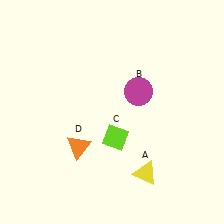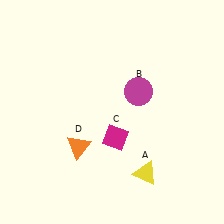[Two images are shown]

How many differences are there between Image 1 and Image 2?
There is 1 difference between the two images.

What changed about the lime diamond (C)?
In Image 1, C is lime. In Image 2, it changed to magenta.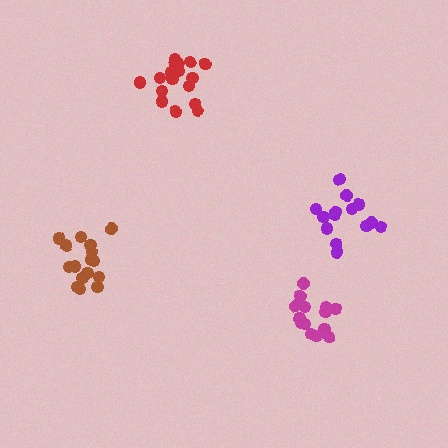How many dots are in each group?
Group 1: 17 dots, Group 2: 16 dots, Group 3: 14 dots, Group 4: 14 dots (61 total).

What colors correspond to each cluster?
The clusters are colored: red, brown, magenta, purple.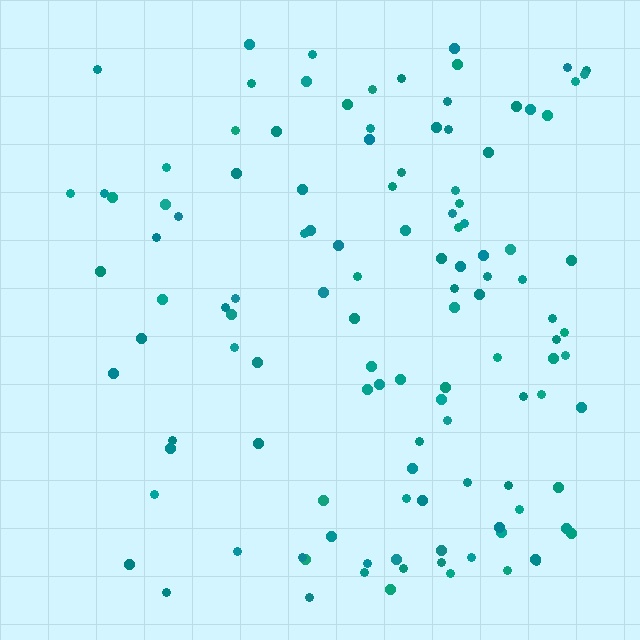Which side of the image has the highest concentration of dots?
The right.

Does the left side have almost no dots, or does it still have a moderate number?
Still a moderate number, just noticeably fewer than the right.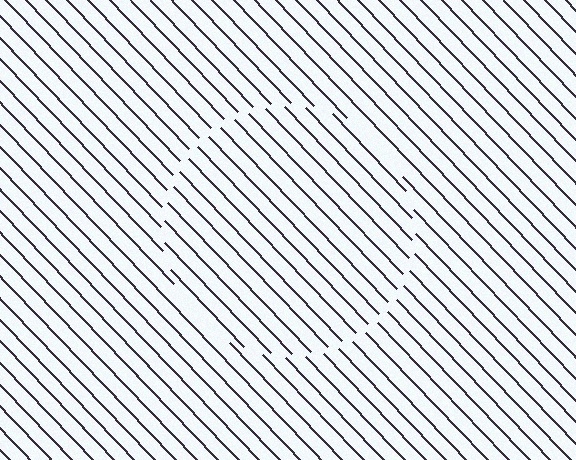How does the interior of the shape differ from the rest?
The interior of the shape contains the same grating, shifted by half a period — the contour is defined by the phase discontinuity where line-ends from the inner and outer gratings abut.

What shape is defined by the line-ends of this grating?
An illusory circle. The interior of the shape contains the same grating, shifted by half a period — the contour is defined by the phase discontinuity where line-ends from the inner and outer gratings abut.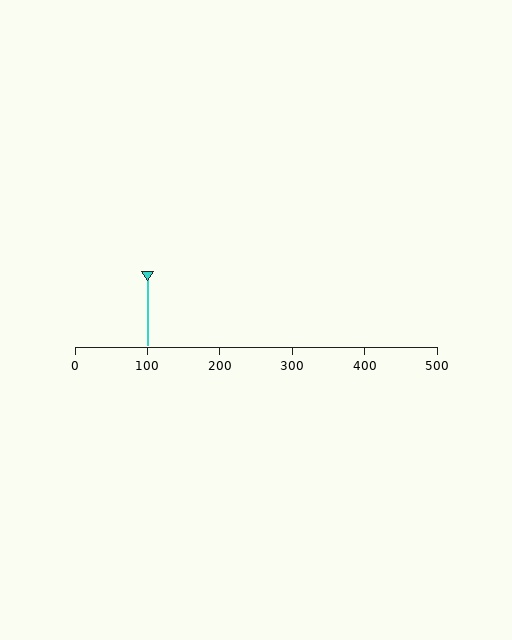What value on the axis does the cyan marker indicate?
The marker indicates approximately 100.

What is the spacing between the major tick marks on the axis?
The major ticks are spaced 100 apart.